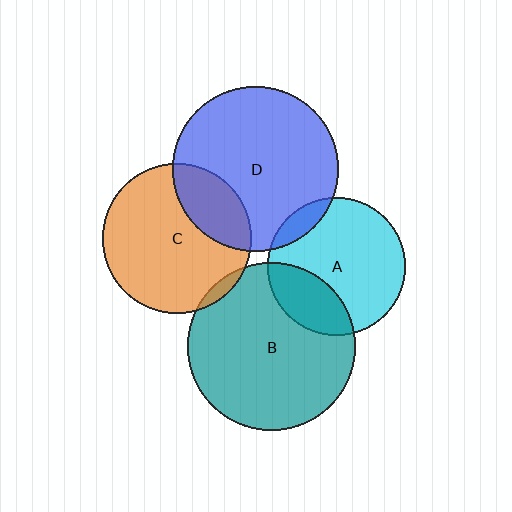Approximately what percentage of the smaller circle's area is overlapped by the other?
Approximately 25%.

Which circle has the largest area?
Circle B (teal).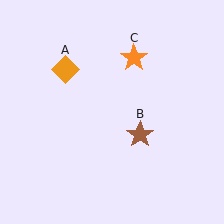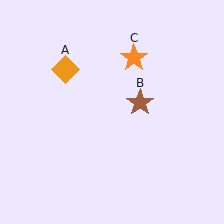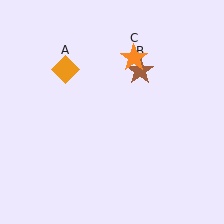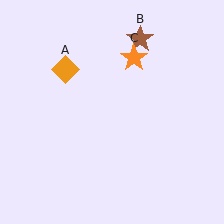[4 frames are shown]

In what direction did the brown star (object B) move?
The brown star (object B) moved up.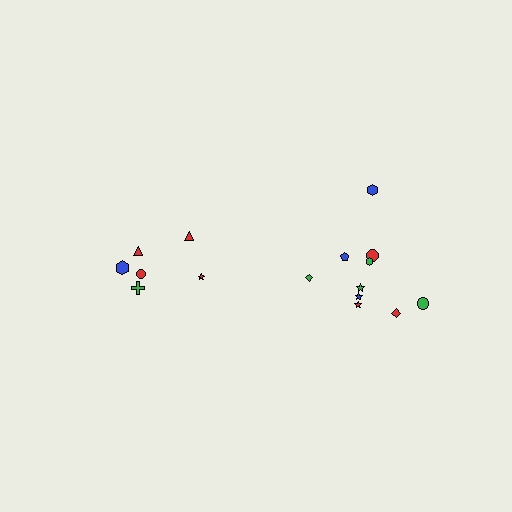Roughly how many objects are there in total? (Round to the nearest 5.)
Roughly 15 objects in total.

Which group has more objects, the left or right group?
The right group.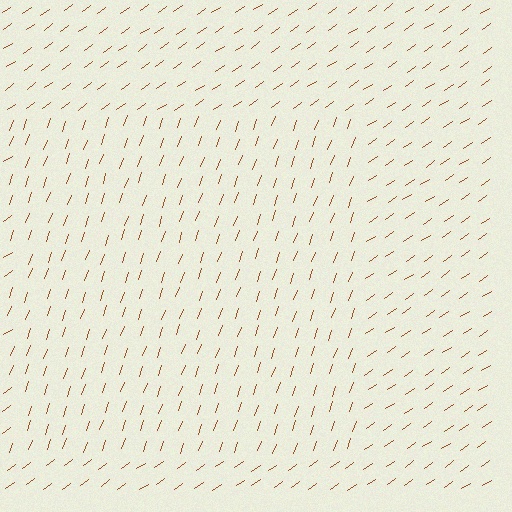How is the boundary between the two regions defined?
The boundary is defined purely by a change in line orientation (approximately 35 degrees difference). All lines are the same color and thickness.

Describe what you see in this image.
The image is filled with small brown line segments. A rectangle region in the image has lines oriented differently from the surrounding lines, creating a visible texture boundary.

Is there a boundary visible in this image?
Yes, there is a texture boundary formed by a change in line orientation.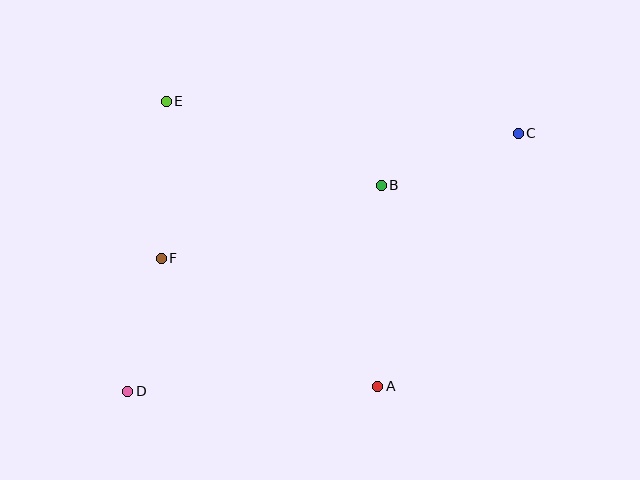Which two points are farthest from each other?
Points C and D are farthest from each other.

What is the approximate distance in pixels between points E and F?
The distance between E and F is approximately 157 pixels.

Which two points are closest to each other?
Points D and F are closest to each other.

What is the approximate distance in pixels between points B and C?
The distance between B and C is approximately 147 pixels.